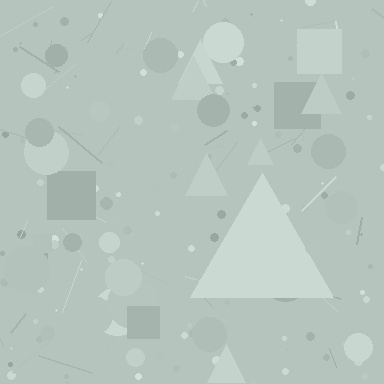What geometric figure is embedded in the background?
A triangle is embedded in the background.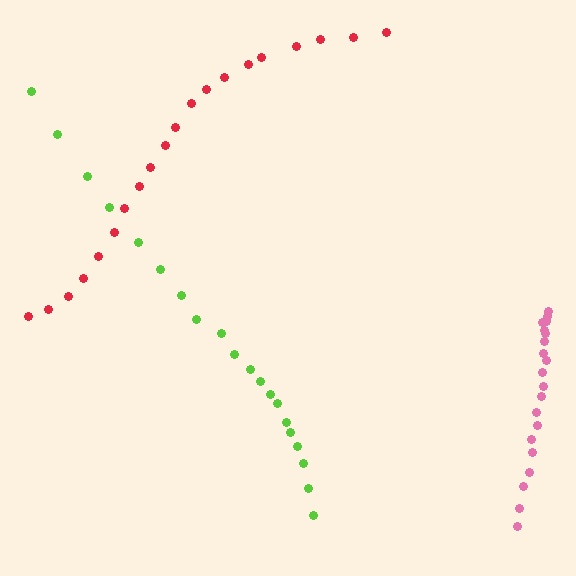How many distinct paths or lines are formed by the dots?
There are 3 distinct paths.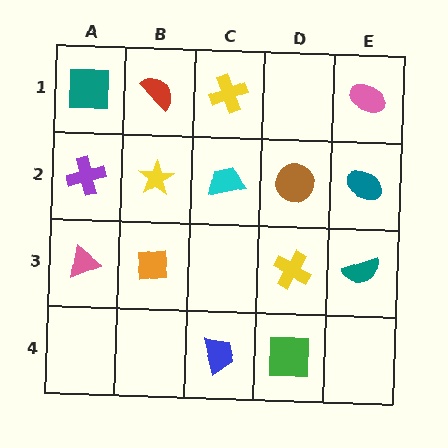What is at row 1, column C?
A yellow cross.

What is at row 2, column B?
A yellow star.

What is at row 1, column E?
A pink ellipse.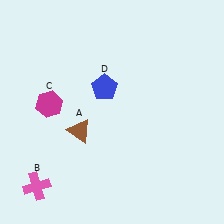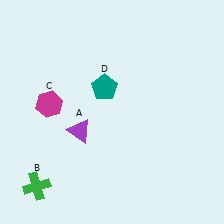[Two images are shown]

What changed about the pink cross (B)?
In Image 1, B is pink. In Image 2, it changed to green.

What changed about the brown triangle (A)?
In Image 1, A is brown. In Image 2, it changed to purple.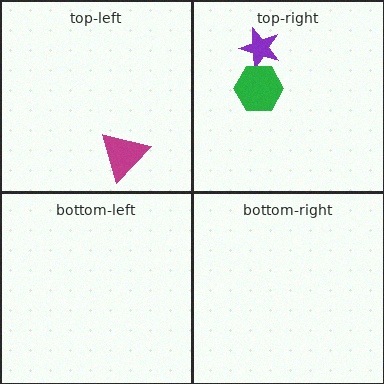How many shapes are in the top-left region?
1.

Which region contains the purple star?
The top-right region.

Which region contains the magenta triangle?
The top-left region.